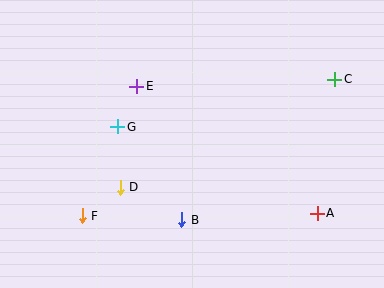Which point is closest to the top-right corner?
Point C is closest to the top-right corner.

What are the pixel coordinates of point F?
Point F is at (82, 216).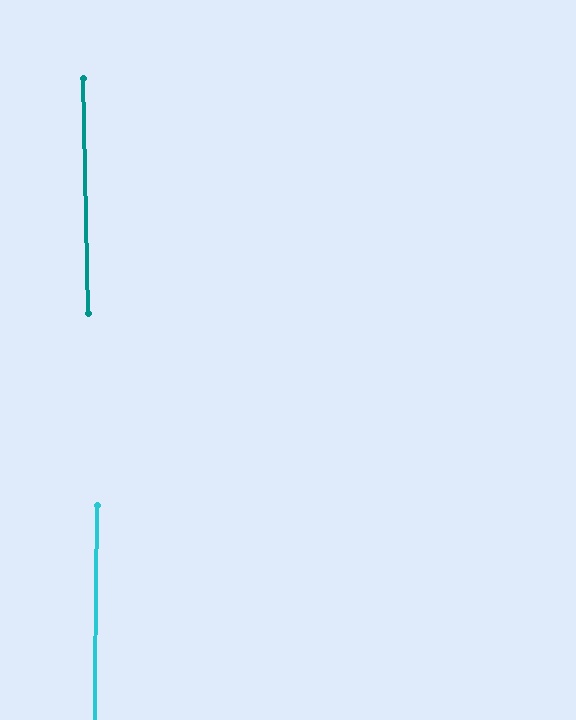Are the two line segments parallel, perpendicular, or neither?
Parallel — their directions differ by only 2.0°.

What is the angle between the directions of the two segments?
Approximately 2 degrees.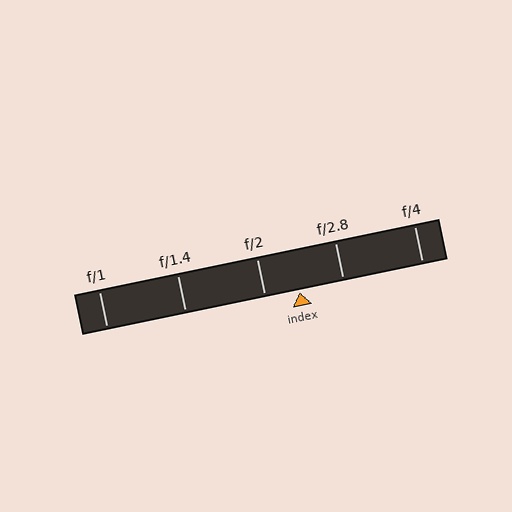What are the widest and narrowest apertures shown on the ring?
The widest aperture shown is f/1 and the narrowest is f/4.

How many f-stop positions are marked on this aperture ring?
There are 5 f-stop positions marked.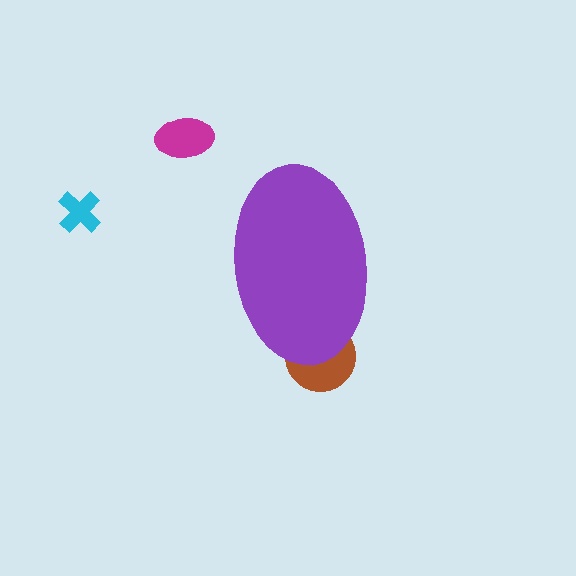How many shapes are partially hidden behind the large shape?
1 shape is partially hidden.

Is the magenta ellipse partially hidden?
No, the magenta ellipse is fully visible.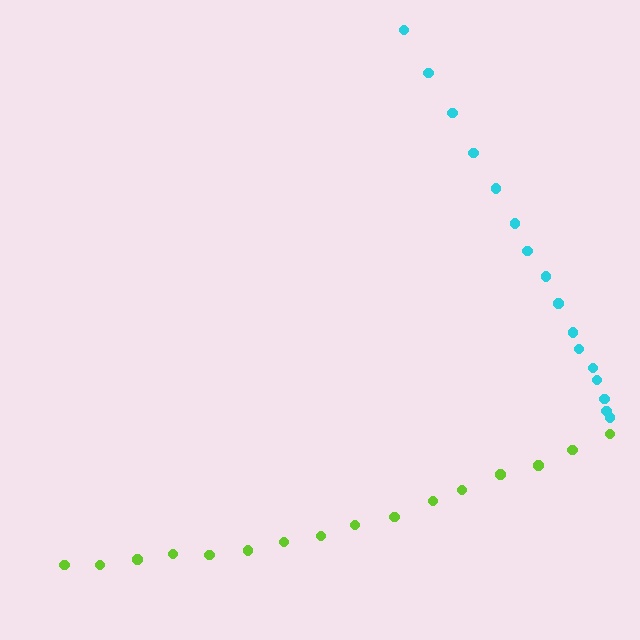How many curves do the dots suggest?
There are 2 distinct paths.